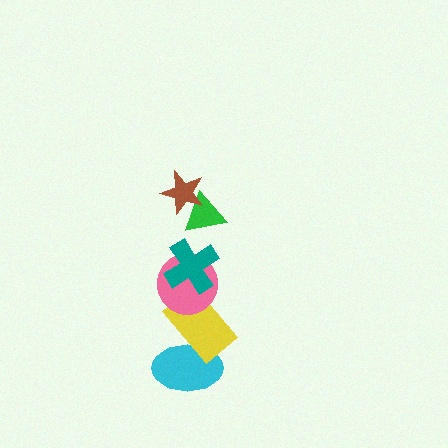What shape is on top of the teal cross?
The green triangle is on top of the teal cross.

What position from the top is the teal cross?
The teal cross is 3rd from the top.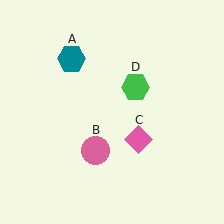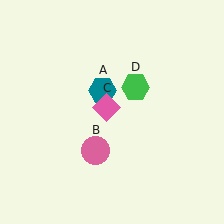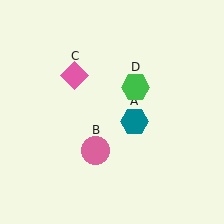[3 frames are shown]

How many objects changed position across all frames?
2 objects changed position: teal hexagon (object A), pink diamond (object C).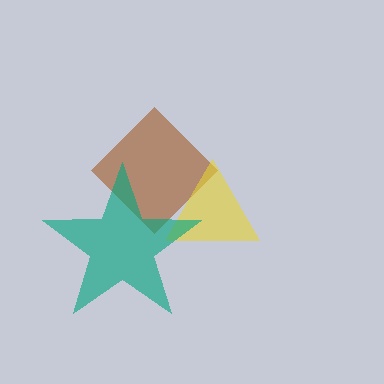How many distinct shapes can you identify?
There are 3 distinct shapes: a brown diamond, a yellow triangle, a teal star.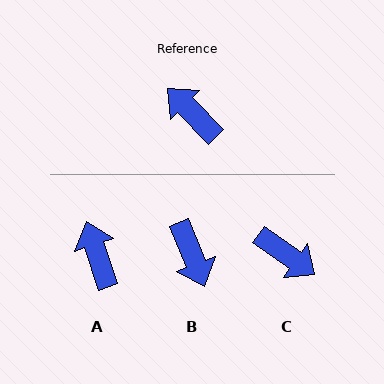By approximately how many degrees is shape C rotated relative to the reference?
Approximately 170 degrees clockwise.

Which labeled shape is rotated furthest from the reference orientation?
C, about 170 degrees away.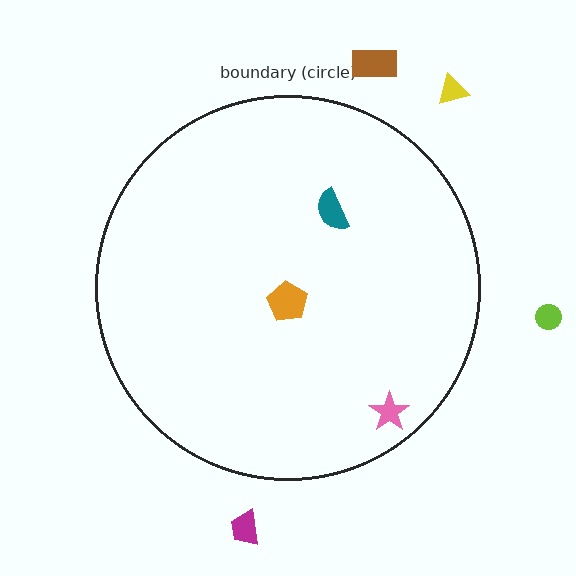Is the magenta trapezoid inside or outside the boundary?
Outside.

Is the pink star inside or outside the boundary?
Inside.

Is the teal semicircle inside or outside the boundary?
Inside.